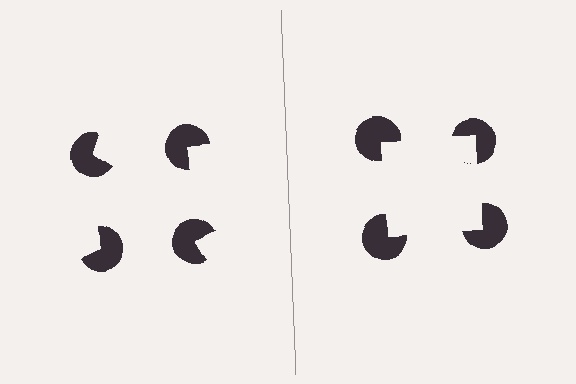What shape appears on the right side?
An illusory square.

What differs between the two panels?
The pac-man discs are positioned identically on both sides; only the wedge orientations differ. On the right they align to a square; on the left they are misaligned.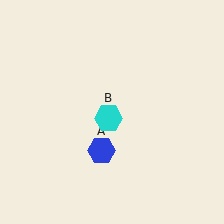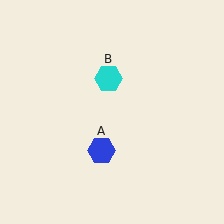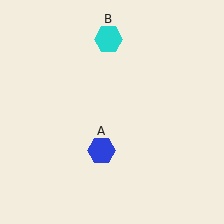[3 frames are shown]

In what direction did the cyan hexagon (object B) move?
The cyan hexagon (object B) moved up.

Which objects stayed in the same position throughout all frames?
Blue hexagon (object A) remained stationary.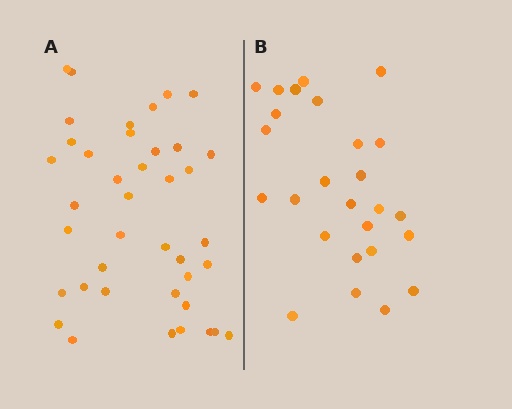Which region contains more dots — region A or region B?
Region A (the left region) has more dots.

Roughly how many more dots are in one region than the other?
Region A has approximately 15 more dots than region B.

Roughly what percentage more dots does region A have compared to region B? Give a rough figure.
About 55% more.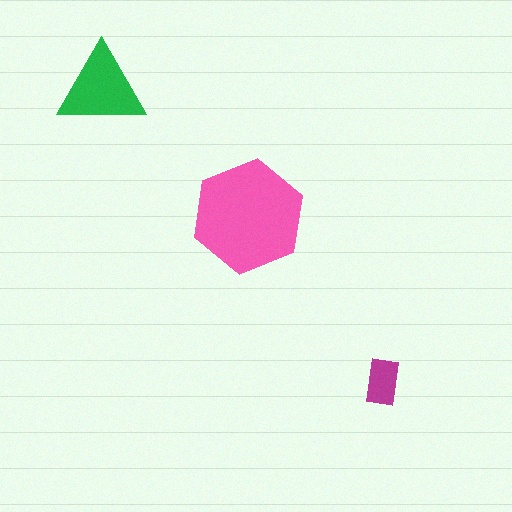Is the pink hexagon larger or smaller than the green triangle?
Larger.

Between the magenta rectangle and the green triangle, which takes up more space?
The green triangle.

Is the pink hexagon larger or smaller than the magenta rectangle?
Larger.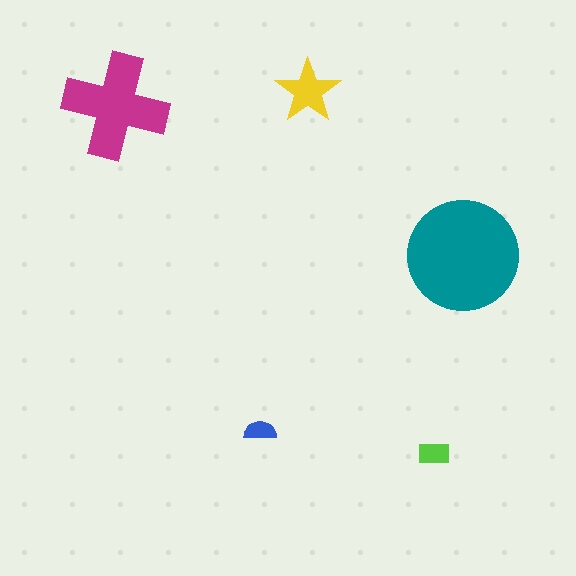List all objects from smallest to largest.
The blue semicircle, the lime rectangle, the yellow star, the magenta cross, the teal circle.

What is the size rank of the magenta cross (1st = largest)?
2nd.